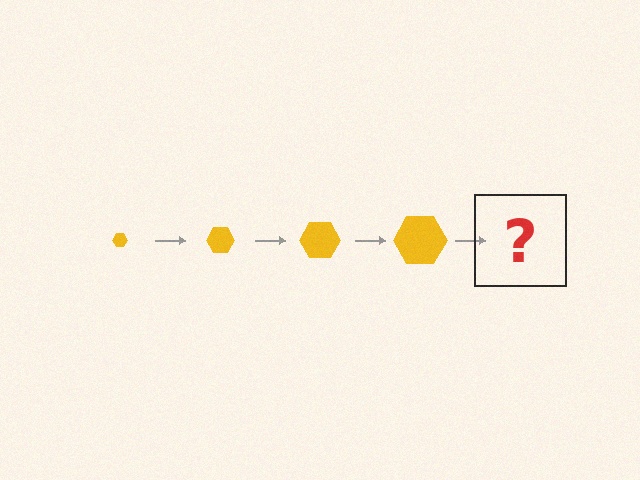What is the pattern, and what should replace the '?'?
The pattern is that the hexagon gets progressively larger each step. The '?' should be a yellow hexagon, larger than the previous one.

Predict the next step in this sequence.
The next step is a yellow hexagon, larger than the previous one.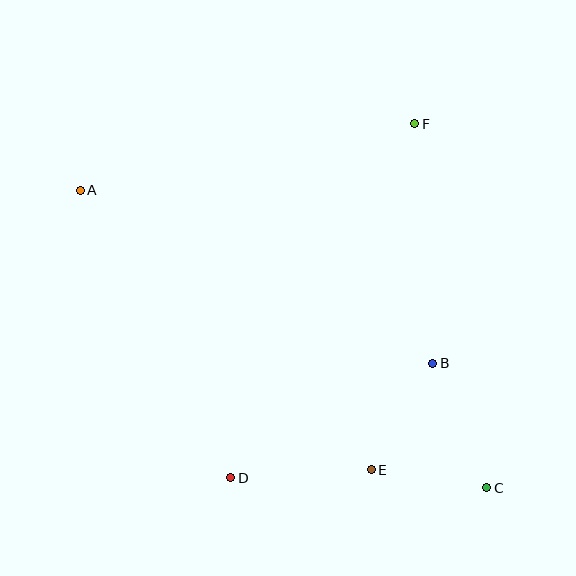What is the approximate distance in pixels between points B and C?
The distance between B and C is approximately 136 pixels.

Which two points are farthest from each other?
Points A and C are farthest from each other.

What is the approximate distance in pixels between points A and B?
The distance between A and B is approximately 392 pixels.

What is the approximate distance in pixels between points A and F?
The distance between A and F is approximately 341 pixels.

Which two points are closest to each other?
Points C and E are closest to each other.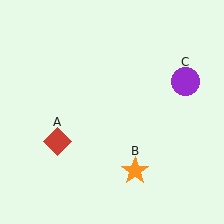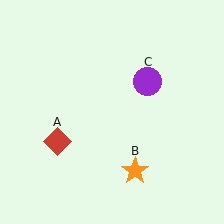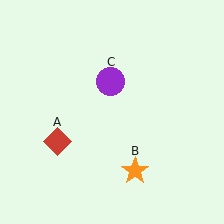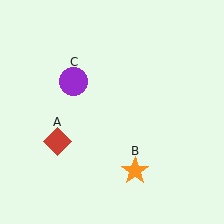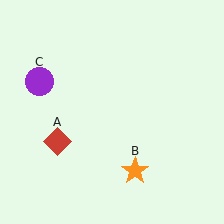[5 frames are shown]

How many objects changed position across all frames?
1 object changed position: purple circle (object C).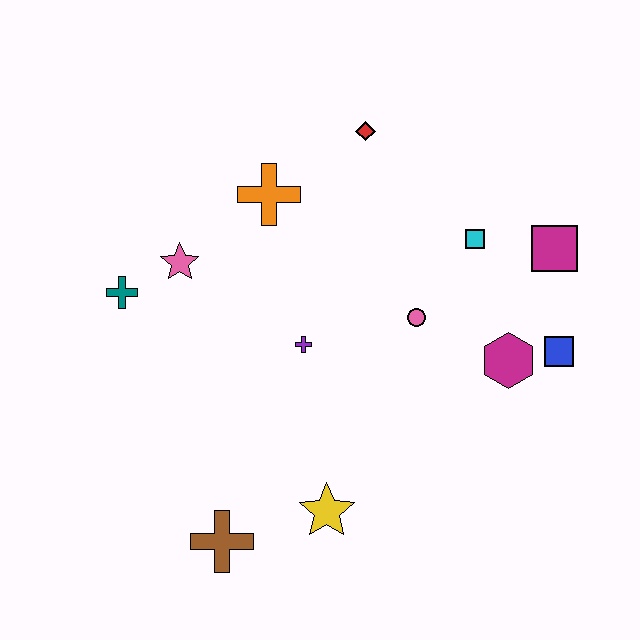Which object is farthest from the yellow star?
The red diamond is farthest from the yellow star.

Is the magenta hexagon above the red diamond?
No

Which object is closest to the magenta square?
The cyan square is closest to the magenta square.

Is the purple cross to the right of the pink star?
Yes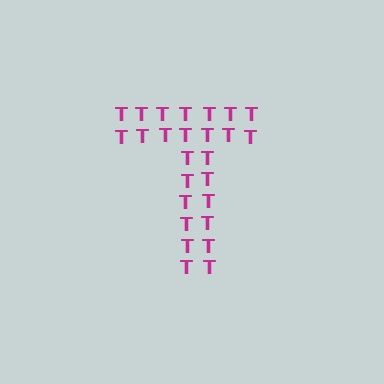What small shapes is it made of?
It is made of small letter T's.